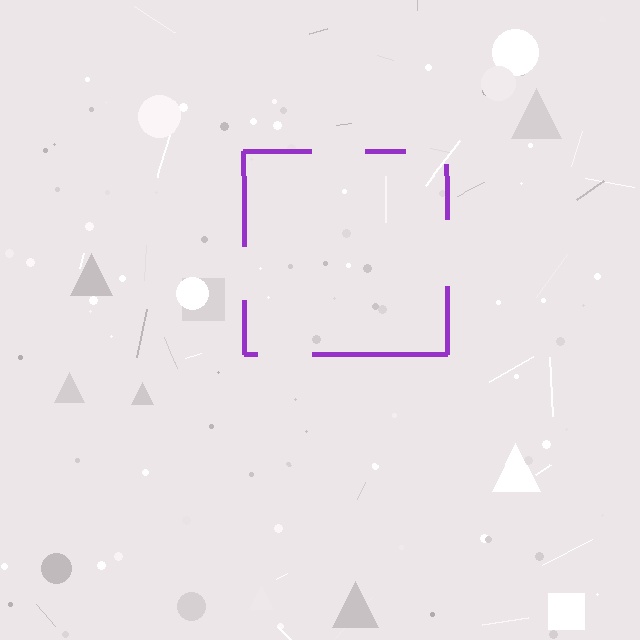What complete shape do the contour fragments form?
The contour fragments form a square.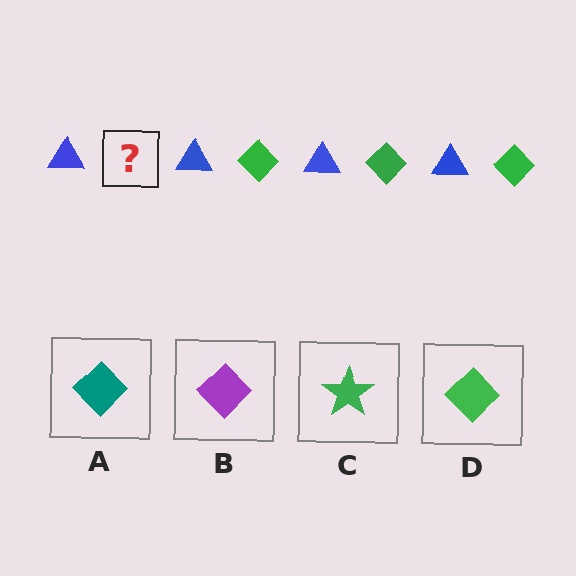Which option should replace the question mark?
Option D.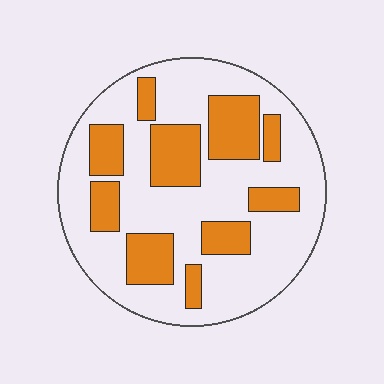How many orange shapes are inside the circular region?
10.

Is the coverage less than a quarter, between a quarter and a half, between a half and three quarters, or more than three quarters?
Between a quarter and a half.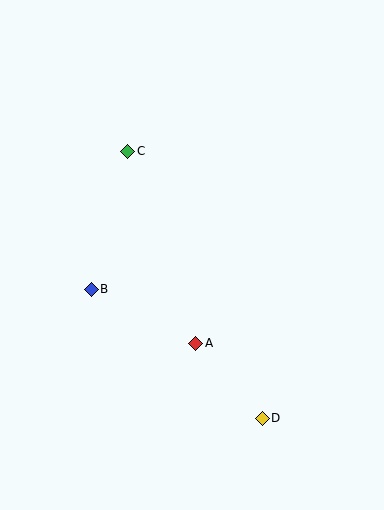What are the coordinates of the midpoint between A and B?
The midpoint between A and B is at (143, 316).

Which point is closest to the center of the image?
Point A at (196, 343) is closest to the center.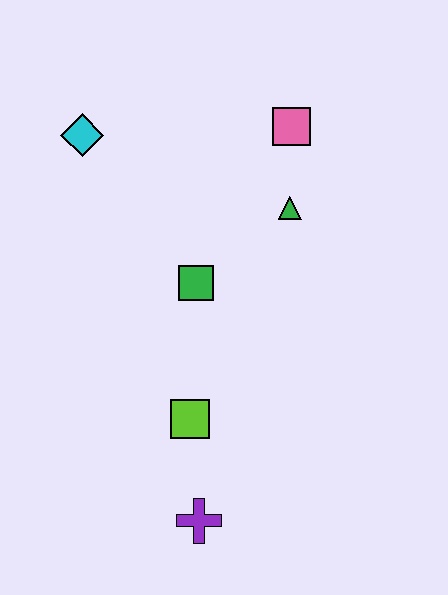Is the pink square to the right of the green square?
Yes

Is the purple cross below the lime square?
Yes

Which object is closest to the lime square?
The purple cross is closest to the lime square.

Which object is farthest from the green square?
The purple cross is farthest from the green square.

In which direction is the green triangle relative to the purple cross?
The green triangle is above the purple cross.